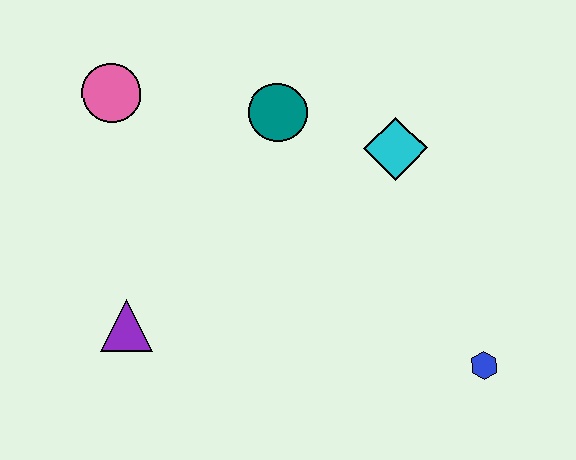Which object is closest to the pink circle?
The teal circle is closest to the pink circle.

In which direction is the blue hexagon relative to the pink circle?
The blue hexagon is to the right of the pink circle.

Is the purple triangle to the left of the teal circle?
Yes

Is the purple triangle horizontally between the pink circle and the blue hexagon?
Yes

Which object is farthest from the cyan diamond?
The purple triangle is farthest from the cyan diamond.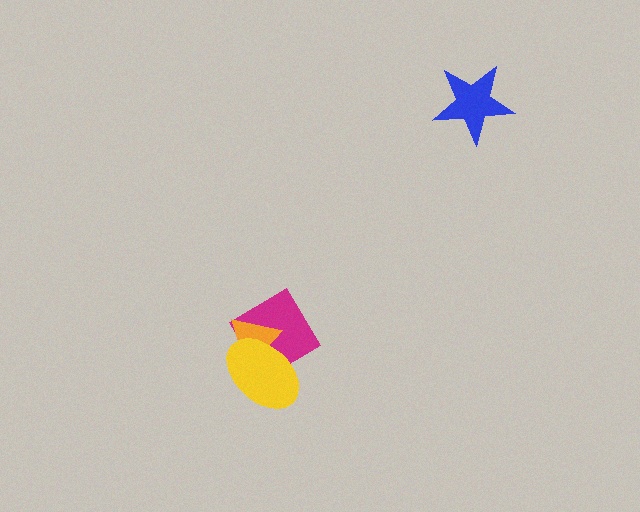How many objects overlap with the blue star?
0 objects overlap with the blue star.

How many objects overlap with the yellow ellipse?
2 objects overlap with the yellow ellipse.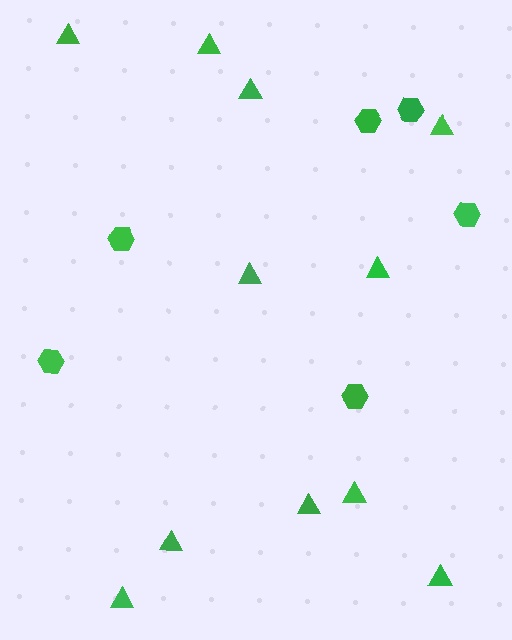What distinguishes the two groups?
There are 2 groups: one group of hexagons (6) and one group of triangles (11).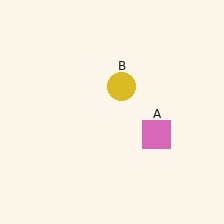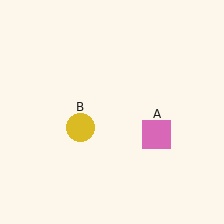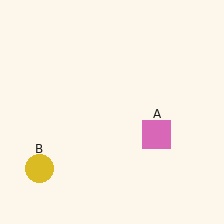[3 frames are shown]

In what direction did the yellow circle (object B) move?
The yellow circle (object B) moved down and to the left.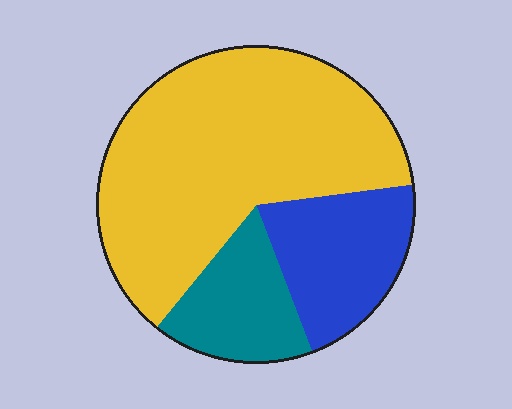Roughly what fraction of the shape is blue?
Blue takes up less than a quarter of the shape.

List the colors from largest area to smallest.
From largest to smallest: yellow, blue, teal.